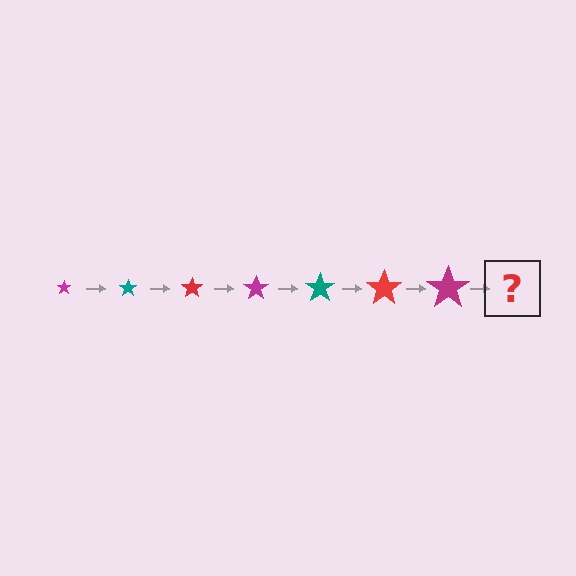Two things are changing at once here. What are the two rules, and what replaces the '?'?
The two rules are that the star grows larger each step and the color cycles through magenta, teal, and red. The '?' should be a teal star, larger than the previous one.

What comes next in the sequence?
The next element should be a teal star, larger than the previous one.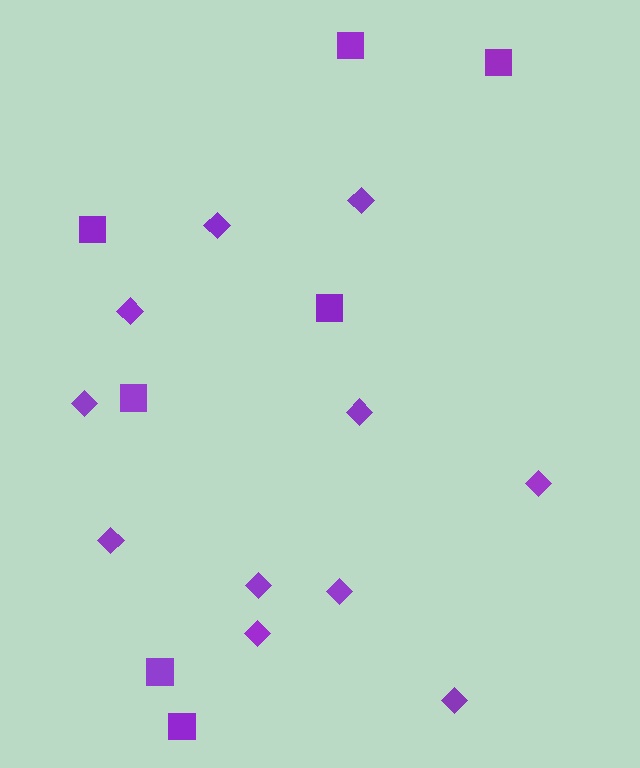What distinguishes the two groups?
There are 2 groups: one group of diamonds (11) and one group of squares (7).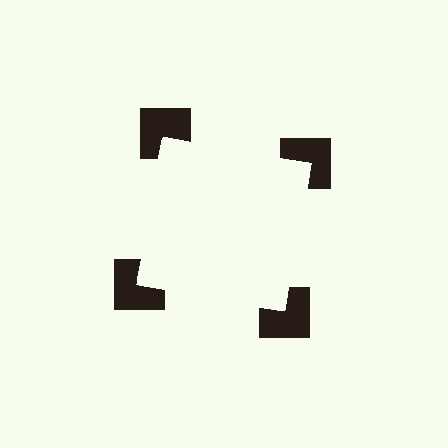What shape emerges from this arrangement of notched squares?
An illusory square — its edges are inferred from the aligned wedge cuts in the notched squares, not physically drawn.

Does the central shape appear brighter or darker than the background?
It typically appears slightly brighter than the background, even though no actual brightness change is drawn.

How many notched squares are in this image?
There are 4 — one at each vertex of the illusory square.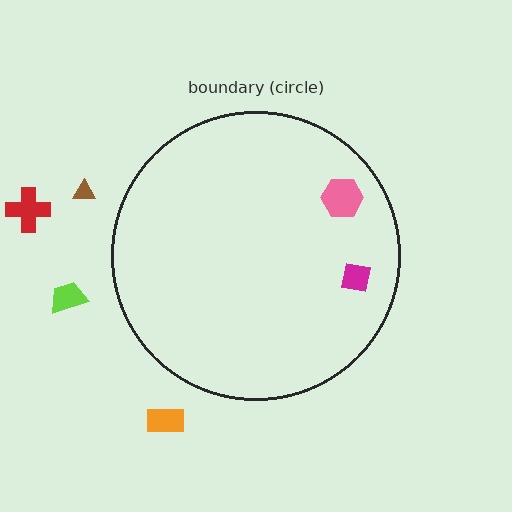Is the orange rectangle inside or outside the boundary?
Outside.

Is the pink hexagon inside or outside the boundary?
Inside.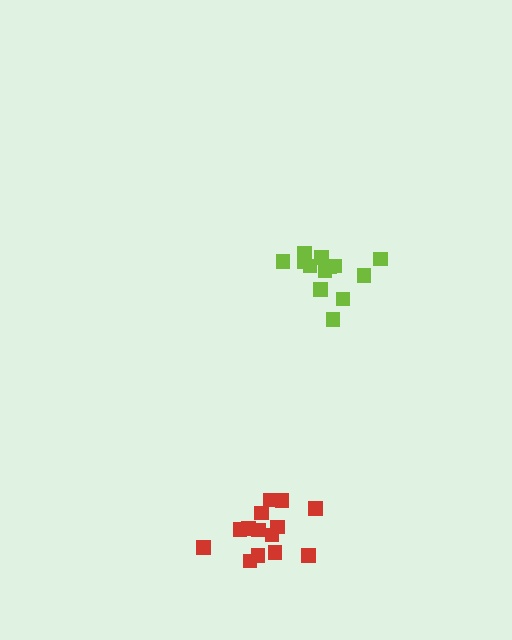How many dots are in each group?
Group 1: 13 dots, Group 2: 14 dots (27 total).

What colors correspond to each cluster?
The clusters are colored: lime, red.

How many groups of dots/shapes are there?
There are 2 groups.